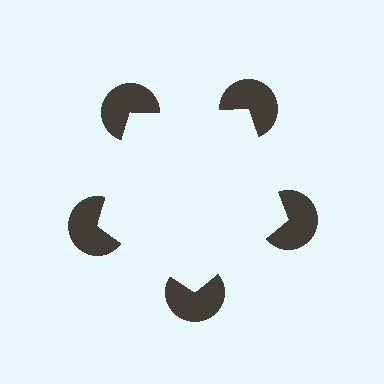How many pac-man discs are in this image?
There are 5 — one at each vertex of the illusory pentagon.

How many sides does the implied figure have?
5 sides.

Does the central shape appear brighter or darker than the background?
It typically appears slightly brighter than the background, even though no actual brightness change is drawn.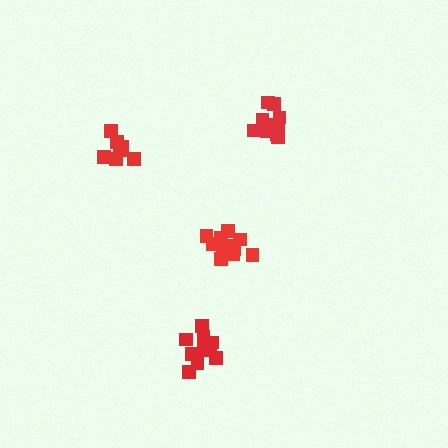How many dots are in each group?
Group 1: 12 dots, Group 2: 13 dots, Group 3: 10 dots, Group 4: 7 dots (42 total).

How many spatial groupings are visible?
There are 4 spatial groupings.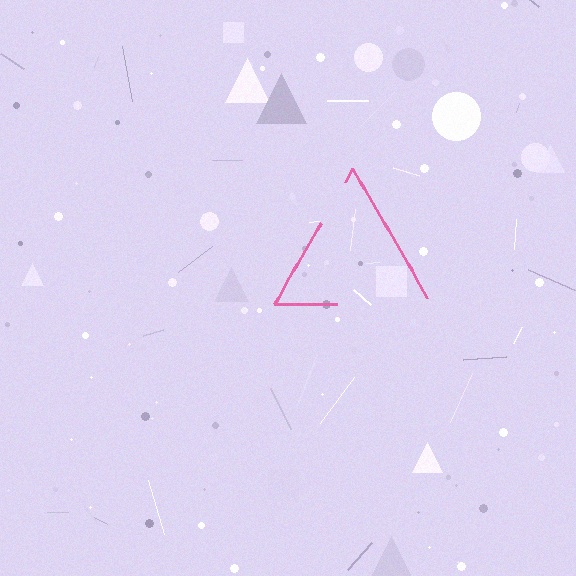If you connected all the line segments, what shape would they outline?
They would outline a triangle.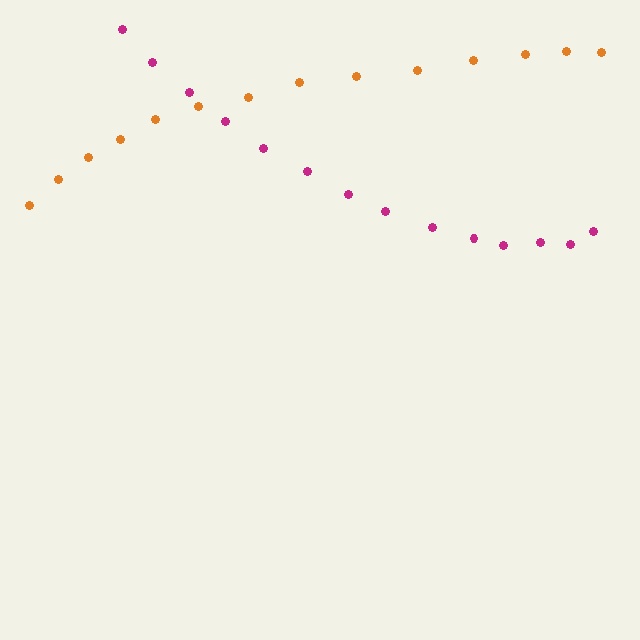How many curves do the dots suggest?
There are 2 distinct paths.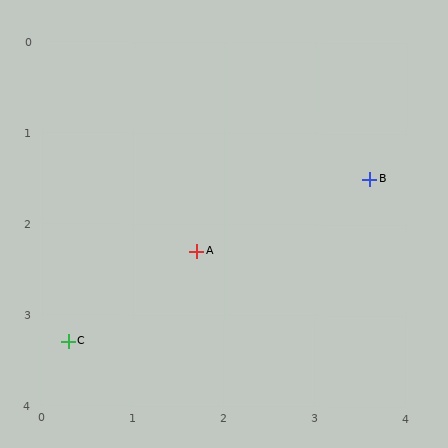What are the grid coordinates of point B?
Point B is at approximately (3.6, 1.5).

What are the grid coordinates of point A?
Point A is at approximately (1.7, 2.3).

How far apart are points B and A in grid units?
Points B and A are about 2.1 grid units apart.